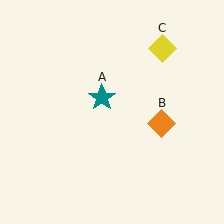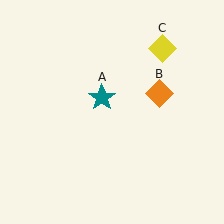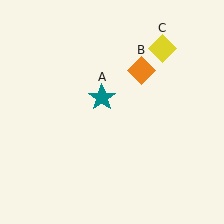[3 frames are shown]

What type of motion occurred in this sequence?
The orange diamond (object B) rotated counterclockwise around the center of the scene.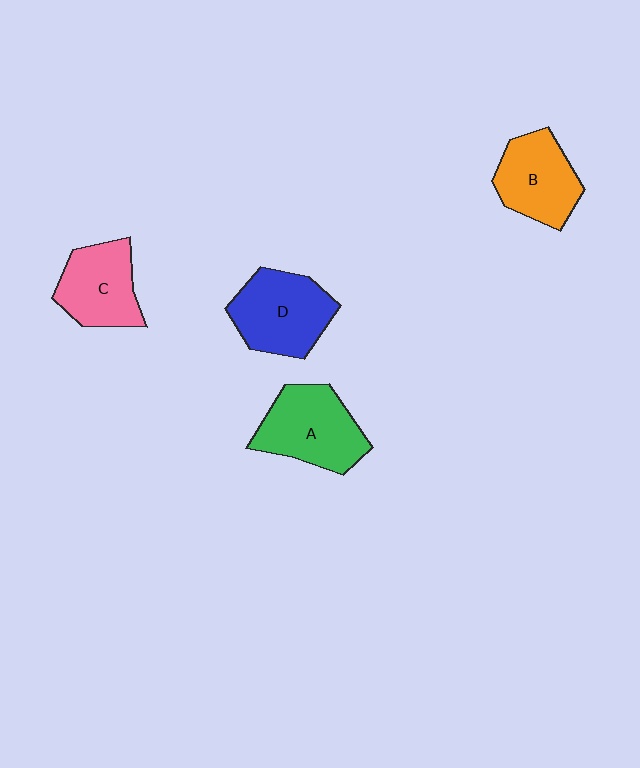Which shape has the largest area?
Shape A (green).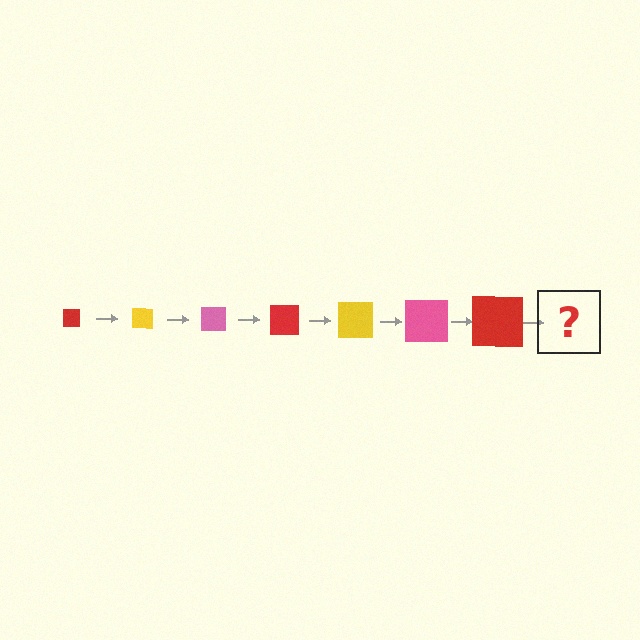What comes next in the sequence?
The next element should be a yellow square, larger than the previous one.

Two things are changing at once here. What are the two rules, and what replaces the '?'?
The two rules are that the square grows larger each step and the color cycles through red, yellow, and pink. The '?' should be a yellow square, larger than the previous one.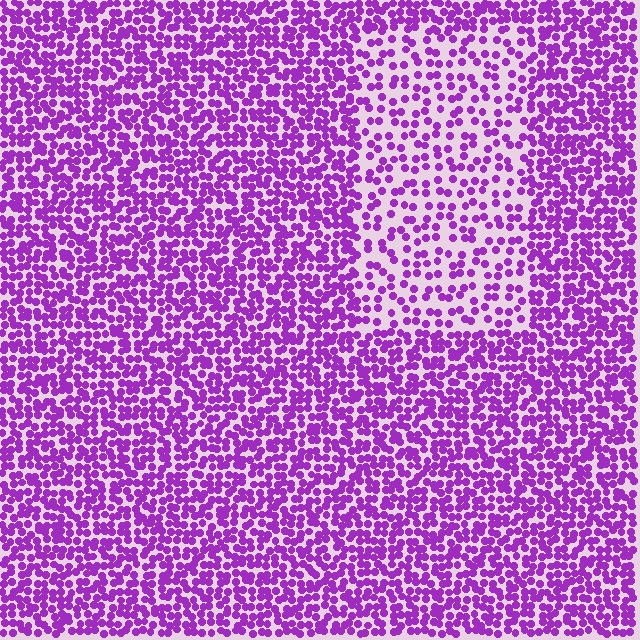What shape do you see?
I see a rectangle.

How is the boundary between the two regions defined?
The boundary is defined by a change in element density (approximately 2.0x ratio). All elements are the same color, size, and shape.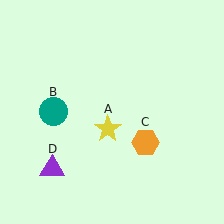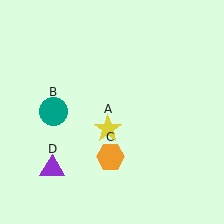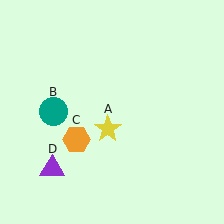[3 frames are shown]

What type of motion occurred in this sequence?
The orange hexagon (object C) rotated clockwise around the center of the scene.